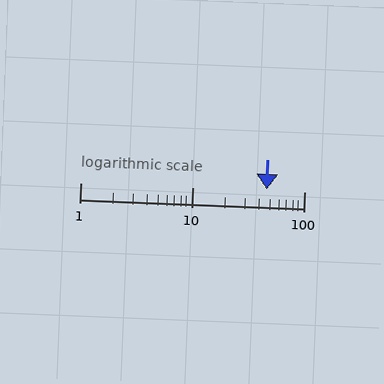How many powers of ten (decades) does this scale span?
The scale spans 2 decades, from 1 to 100.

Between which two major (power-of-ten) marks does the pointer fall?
The pointer is between 10 and 100.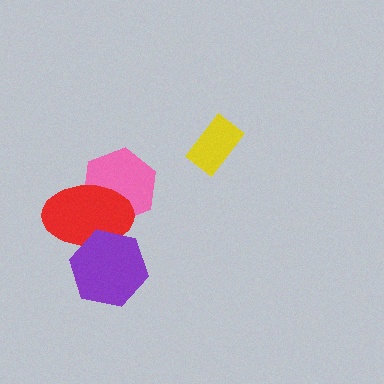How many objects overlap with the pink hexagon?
1 object overlaps with the pink hexagon.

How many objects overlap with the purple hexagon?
1 object overlaps with the purple hexagon.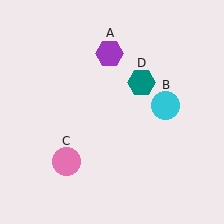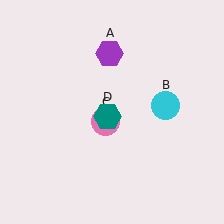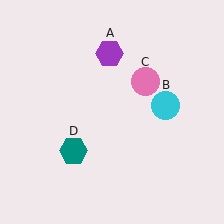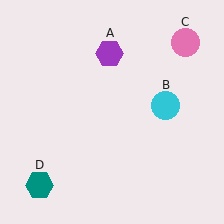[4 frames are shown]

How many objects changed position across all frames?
2 objects changed position: pink circle (object C), teal hexagon (object D).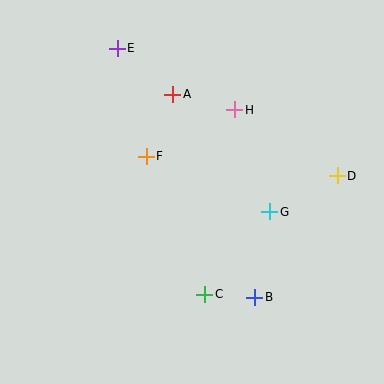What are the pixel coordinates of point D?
Point D is at (337, 176).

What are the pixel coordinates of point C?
Point C is at (205, 294).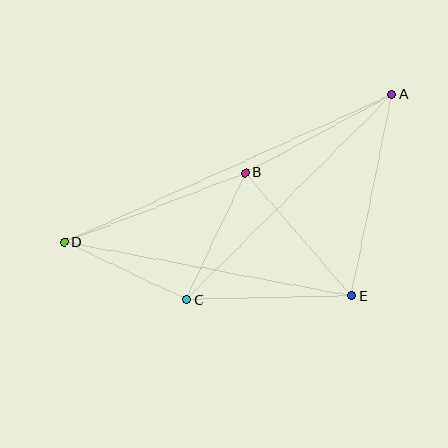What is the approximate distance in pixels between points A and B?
The distance between A and B is approximately 166 pixels.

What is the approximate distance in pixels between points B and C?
The distance between B and C is approximately 140 pixels.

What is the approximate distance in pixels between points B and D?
The distance between B and D is approximately 193 pixels.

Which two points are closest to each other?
Points C and D are closest to each other.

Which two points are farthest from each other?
Points A and D are farthest from each other.